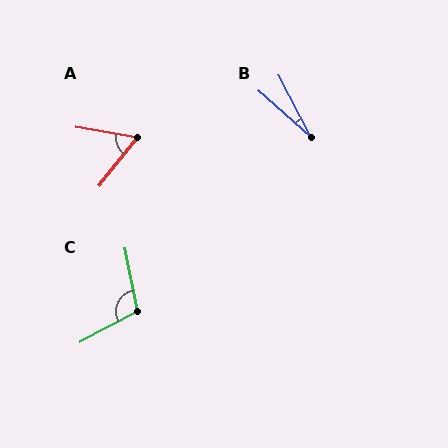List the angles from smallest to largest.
B (21°), A (62°), C (107°).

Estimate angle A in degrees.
Approximately 62 degrees.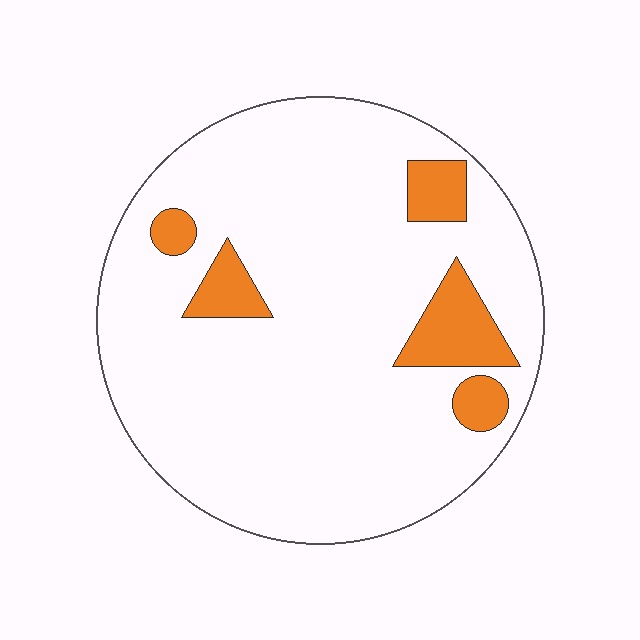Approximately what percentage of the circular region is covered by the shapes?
Approximately 10%.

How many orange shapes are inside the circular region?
5.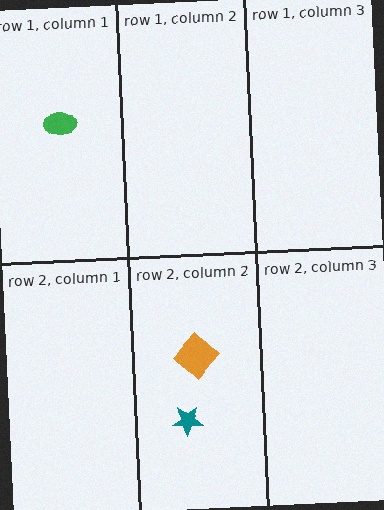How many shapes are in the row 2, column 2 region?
2.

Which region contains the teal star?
The row 2, column 2 region.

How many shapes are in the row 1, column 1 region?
1.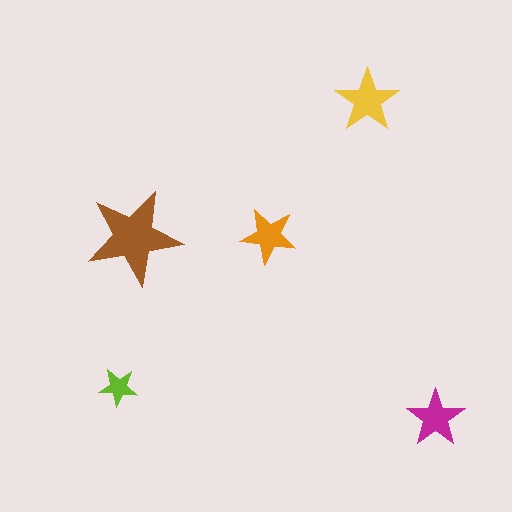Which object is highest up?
The yellow star is topmost.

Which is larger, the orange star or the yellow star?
The yellow one.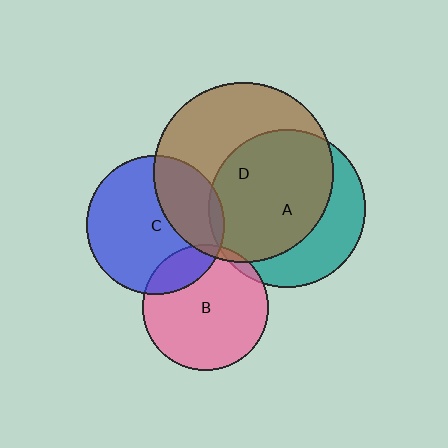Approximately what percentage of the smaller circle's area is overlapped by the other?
Approximately 5%.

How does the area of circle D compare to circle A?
Approximately 1.3 times.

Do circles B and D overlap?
Yes.